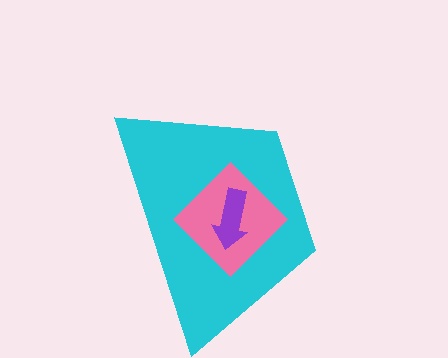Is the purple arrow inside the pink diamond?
Yes.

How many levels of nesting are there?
3.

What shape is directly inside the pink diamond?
The purple arrow.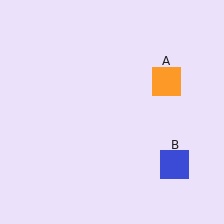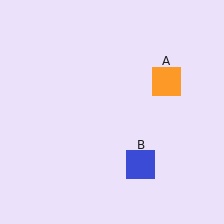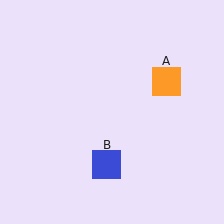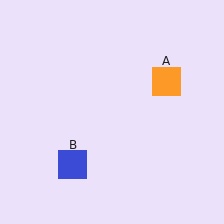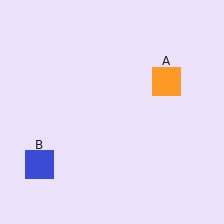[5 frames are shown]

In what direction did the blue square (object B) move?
The blue square (object B) moved left.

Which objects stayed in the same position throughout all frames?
Orange square (object A) remained stationary.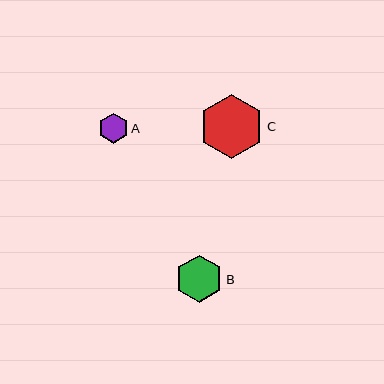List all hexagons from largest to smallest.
From largest to smallest: C, B, A.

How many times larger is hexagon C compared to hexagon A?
Hexagon C is approximately 2.2 times the size of hexagon A.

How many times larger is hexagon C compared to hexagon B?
Hexagon C is approximately 1.4 times the size of hexagon B.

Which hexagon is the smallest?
Hexagon A is the smallest with a size of approximately 30 pixels.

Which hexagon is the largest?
Hexagon C is the largest with a size of approximately 65 pixels.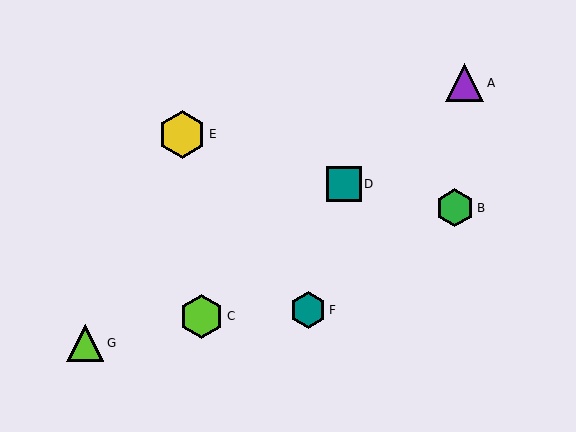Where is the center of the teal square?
The center of the teal square is at (344, 184).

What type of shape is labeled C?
Shape C is a lime hexagon.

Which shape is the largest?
The yellow hexagon (labeled E) is the largest.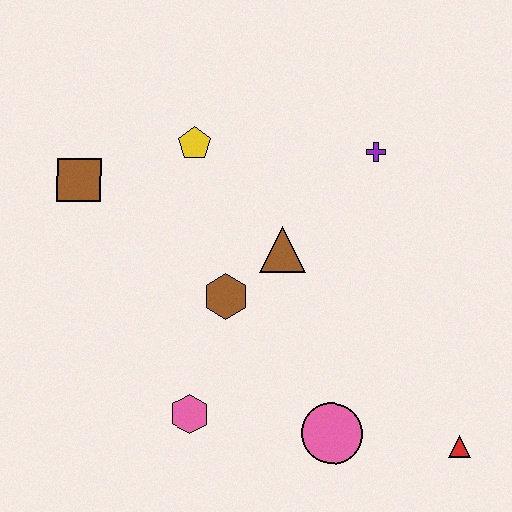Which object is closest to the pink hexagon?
The brown hexagon is closest to the pink hexagon.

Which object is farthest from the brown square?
The red triangle is farthest from the brown square.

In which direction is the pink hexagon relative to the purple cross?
The pink hexagon is below the purple cross.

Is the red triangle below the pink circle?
Yes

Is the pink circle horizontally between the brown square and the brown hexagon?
No